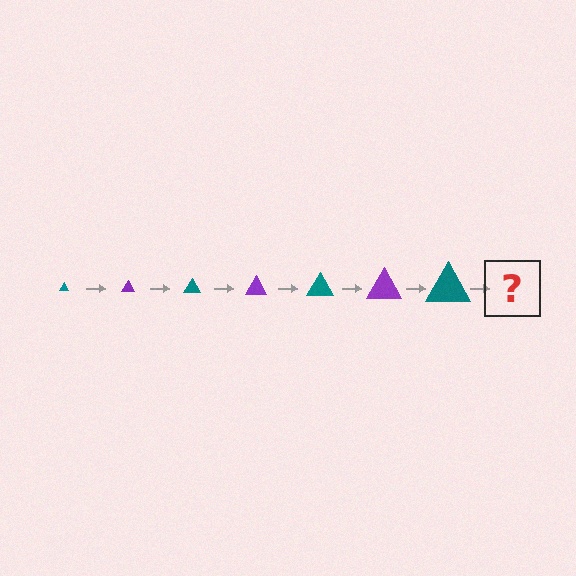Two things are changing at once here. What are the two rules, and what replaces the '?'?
The two rules are that the triangle grows larger each step and the color cycles through teal and purple. The '?' should be a purple triangle, larger than the previous one.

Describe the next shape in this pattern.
It should be a purple triangle, larger than the previous one.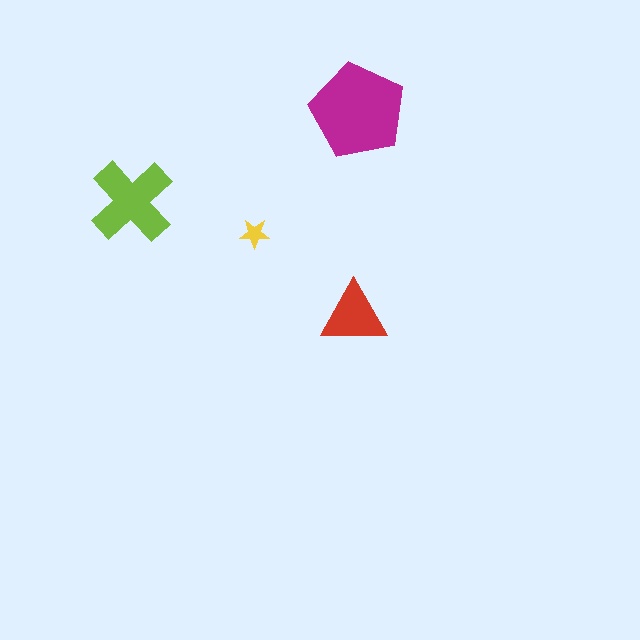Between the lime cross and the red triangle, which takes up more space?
The lime cross.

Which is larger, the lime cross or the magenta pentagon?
The magenta pentagon.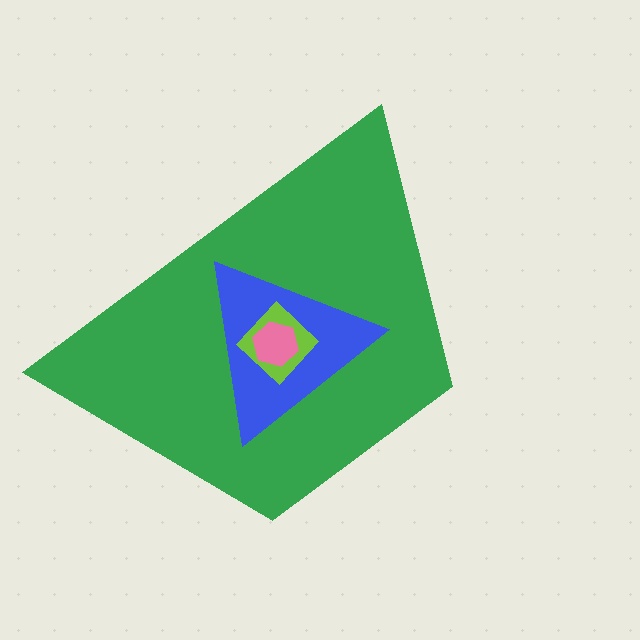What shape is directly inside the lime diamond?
The pink hexagon.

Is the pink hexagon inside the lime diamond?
Yes.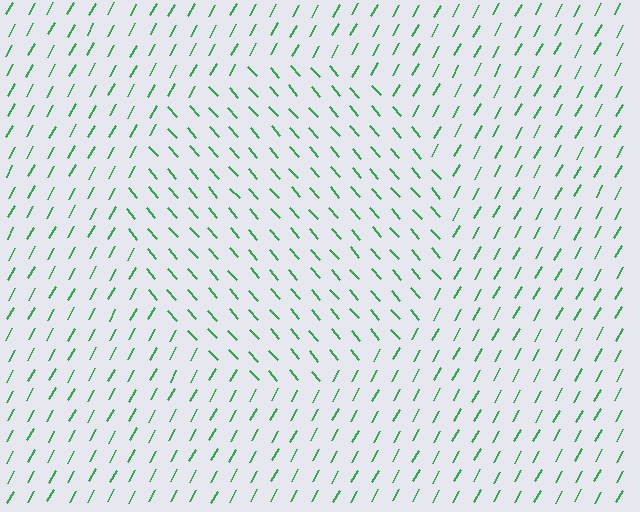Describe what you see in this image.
The image is filled with small green line segments. A circle region in the image has lines oriented differently from the surrounding lines, creating a visible texture boundary.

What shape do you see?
I see a circle.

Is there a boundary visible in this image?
Yes, there is a texture boundary formed by a change in line orientation.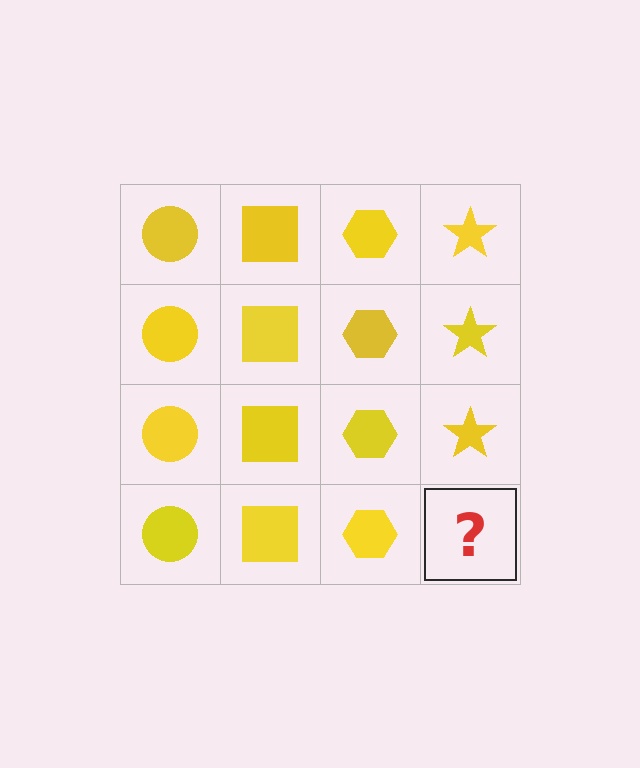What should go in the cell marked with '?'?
The missing cell should contain a yellow star.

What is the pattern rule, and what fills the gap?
The rule is that each column has a consistent shape. The gap should be filled with a yellow star.